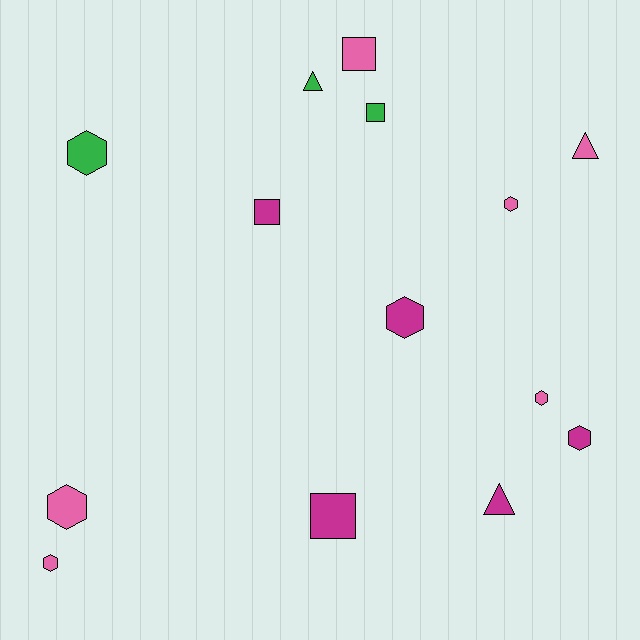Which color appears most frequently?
Pink, with 6 objects.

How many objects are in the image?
There are 14 objects.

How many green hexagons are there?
There is 1 green hexagon.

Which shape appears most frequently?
Hexagon, with 7 objects.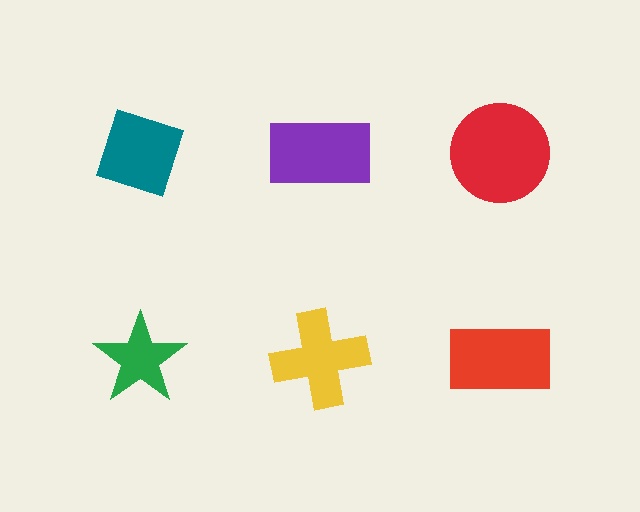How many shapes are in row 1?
3 shapes.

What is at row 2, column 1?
A green star.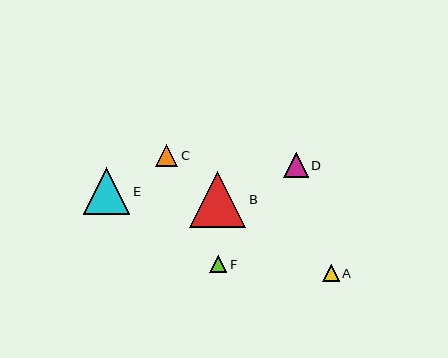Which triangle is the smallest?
Triangle A is the smallest with a size of approximately 17 pixels.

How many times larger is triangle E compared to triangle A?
Triangle E is approximately 2.8 times the size of triangle A.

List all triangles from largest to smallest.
From largest to smallest: B, E, D, C, F, A.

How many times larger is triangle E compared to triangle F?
Triangle E is approximately 2.7 times the size of triangle F.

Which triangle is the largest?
Triangle B is the largest with a size of approximately 56 pixels.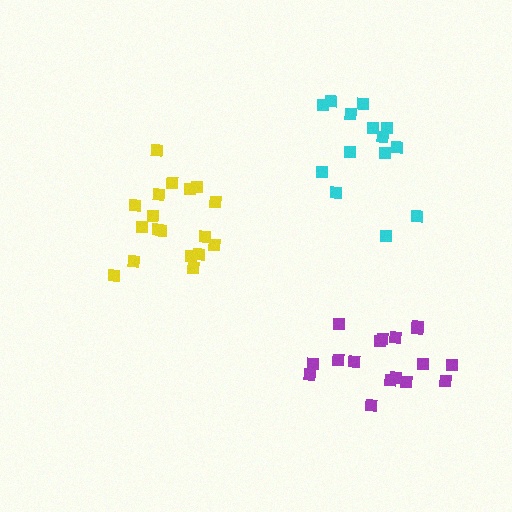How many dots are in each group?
Group 1: 18 dots, Group 2: 17 dots, Group 3: 14 dots (49 total).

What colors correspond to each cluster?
The clusters are colored: yellow, purple, cyan.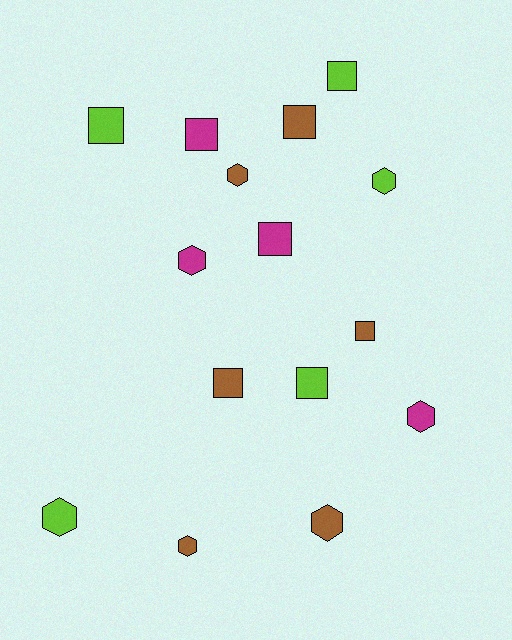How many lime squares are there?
There are 3 lime squares.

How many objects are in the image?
There are 15 objects.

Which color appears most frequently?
Brown, with 6 objects.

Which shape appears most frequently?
Square, with 8 objects.